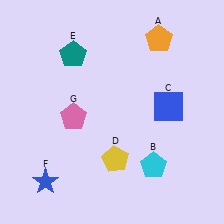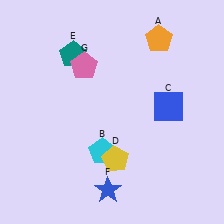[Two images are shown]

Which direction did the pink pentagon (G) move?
The pink pentagon (G) moved up.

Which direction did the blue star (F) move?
The blue star (F) moved right.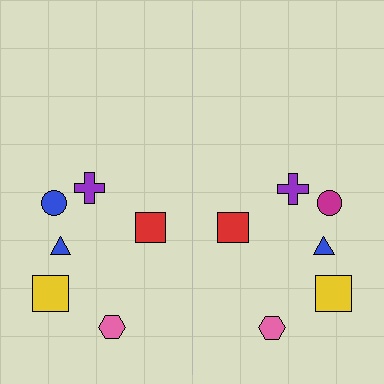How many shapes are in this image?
There are 12 shapes in this image.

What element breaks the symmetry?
The magenta circle on the right side breaks the symmetry — its mirror counterpart is blue.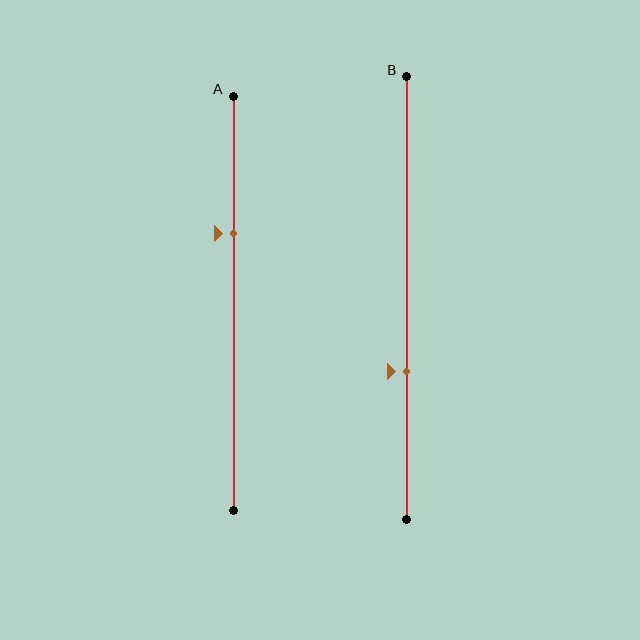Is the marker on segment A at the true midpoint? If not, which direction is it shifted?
No, the marker on segment A is shifted upward by about 17% of the segment length.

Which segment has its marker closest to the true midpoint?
Segment B has its marker closest to the true midpoint.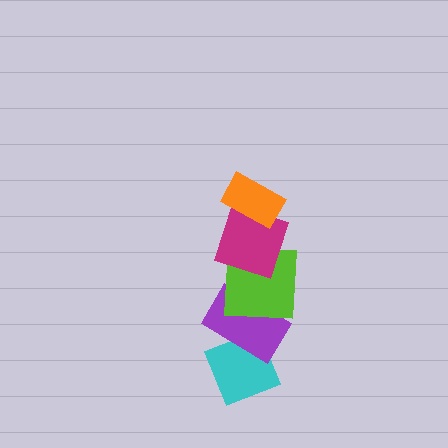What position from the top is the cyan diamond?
The cyan diamond is 5th from the top.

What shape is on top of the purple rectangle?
The lime square is on top of the purple rectangle.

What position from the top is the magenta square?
The magenta square is 2nd from the top.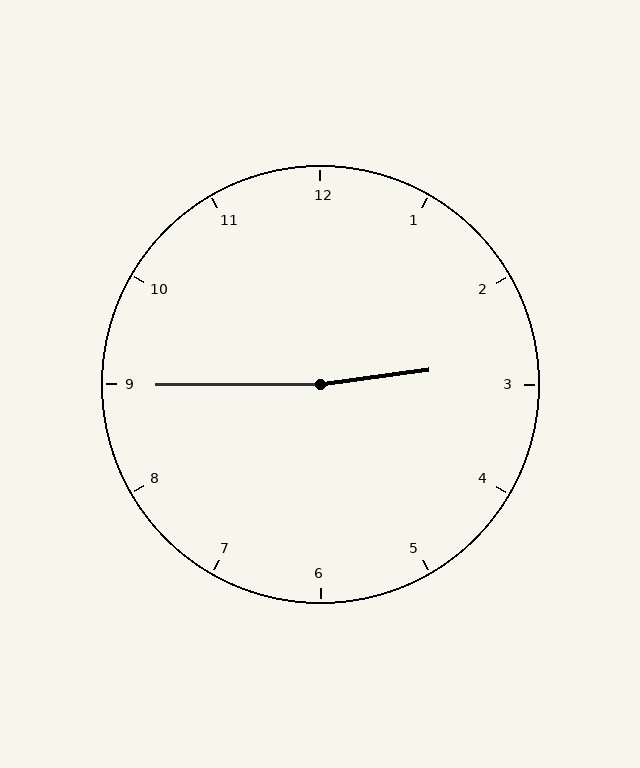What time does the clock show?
2:45.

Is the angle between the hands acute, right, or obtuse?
It is obtuse.